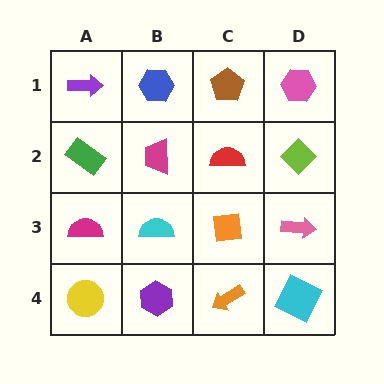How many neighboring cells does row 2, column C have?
4.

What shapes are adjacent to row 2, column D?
A pink hexagon (row 1, column D), a pink arrow (row 3, column D), a red semicircle (row 2, column C).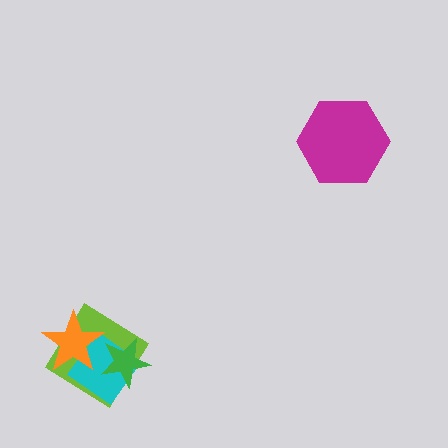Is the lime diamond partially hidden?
Yes, it is partially covered by another shape.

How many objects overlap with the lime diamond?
3 objects overlap with the lime diamond.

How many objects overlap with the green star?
2 objects overlap with the green star.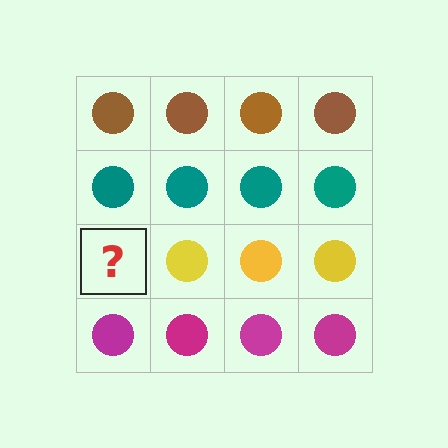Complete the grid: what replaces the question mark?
The question mark should be replaced with a yellow circle.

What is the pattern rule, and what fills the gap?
The rule is that each row has a consistent color. The gap should be filled with a yellow circle.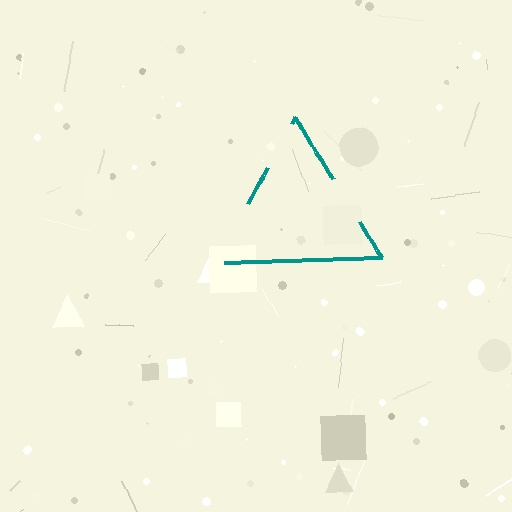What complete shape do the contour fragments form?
The contour fragments form a triangle.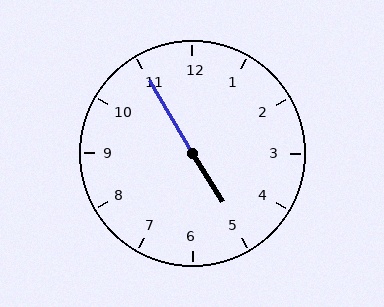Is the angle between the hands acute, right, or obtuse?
It is obtuse.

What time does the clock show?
4:55.